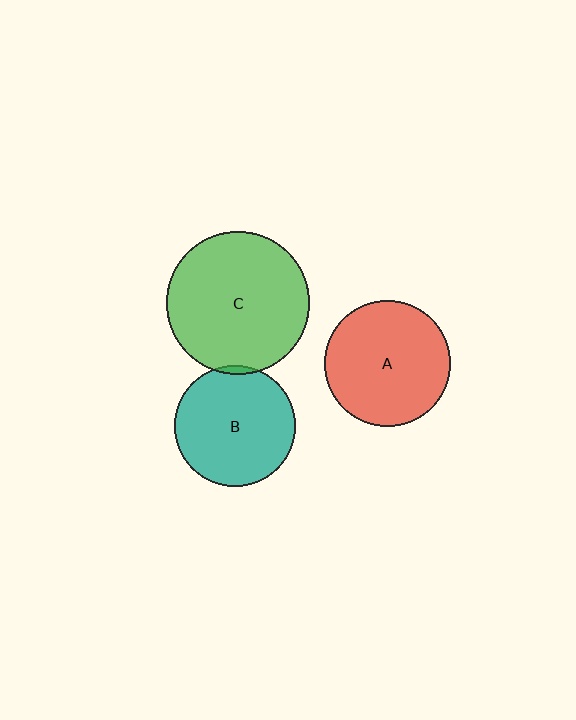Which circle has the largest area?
Circle C (green).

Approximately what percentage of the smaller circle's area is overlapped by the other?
Approximately 5%.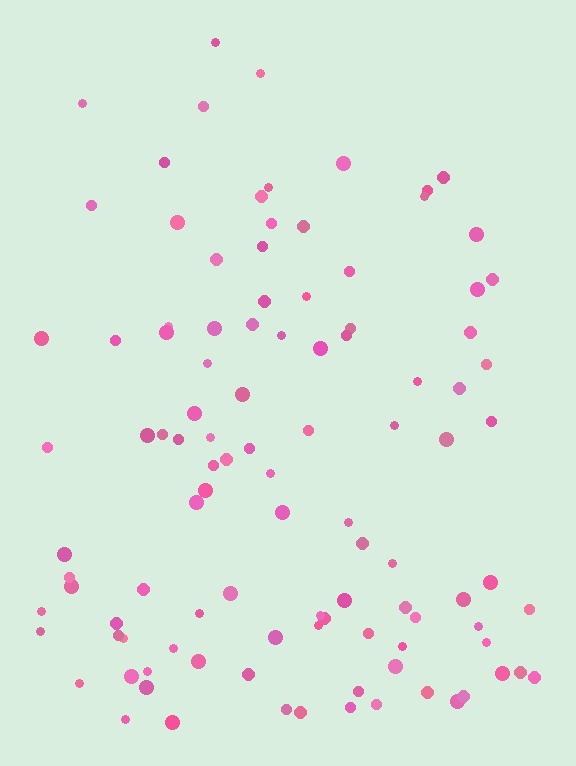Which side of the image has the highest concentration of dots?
The bottom.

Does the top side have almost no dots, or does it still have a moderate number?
Still a moderate number, just noticeably fewer than the bottom.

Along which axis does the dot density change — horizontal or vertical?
Vertical.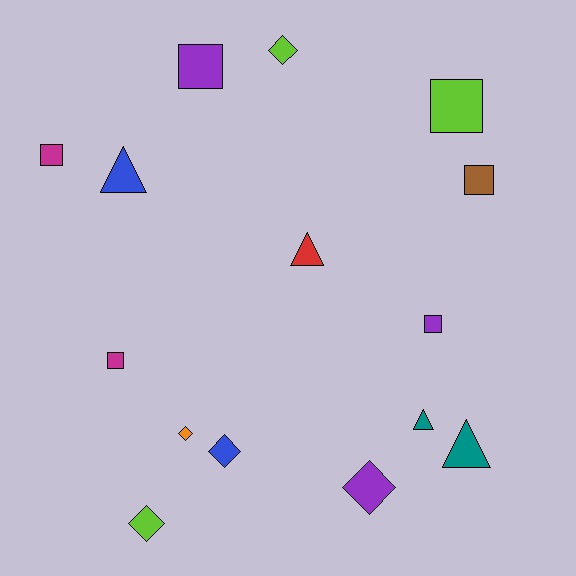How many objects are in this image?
There are 15 objects.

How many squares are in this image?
There are 6 squares.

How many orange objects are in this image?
There is 1 orange object.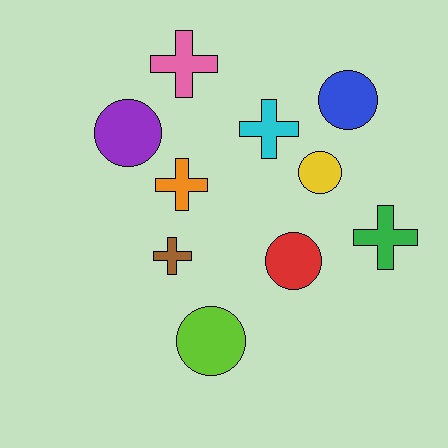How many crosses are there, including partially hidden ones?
There are 5 crosses.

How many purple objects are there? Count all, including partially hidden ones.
There is 1 purple object.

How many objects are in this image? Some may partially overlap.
There are 10 objects.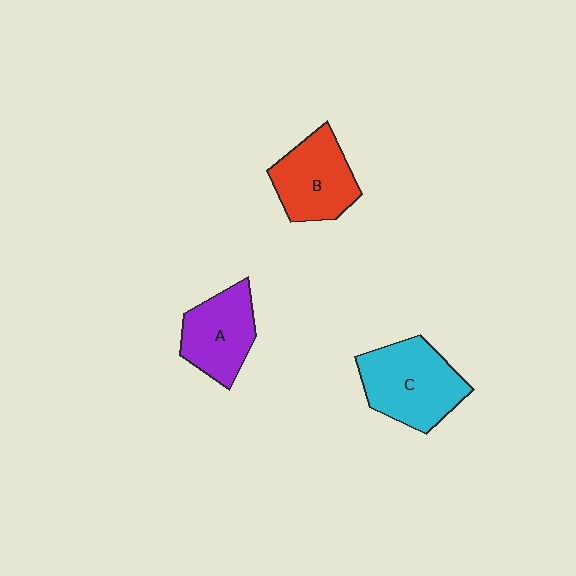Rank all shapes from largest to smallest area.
From largest to smallest: C (cyan), B (red), A (purple).